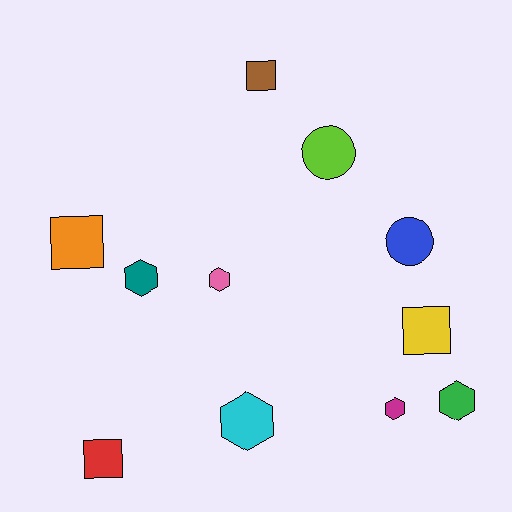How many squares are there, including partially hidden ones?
There are 4 squares.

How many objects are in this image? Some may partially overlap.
There are 11 objects.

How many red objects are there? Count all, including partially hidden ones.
There is 1 red object.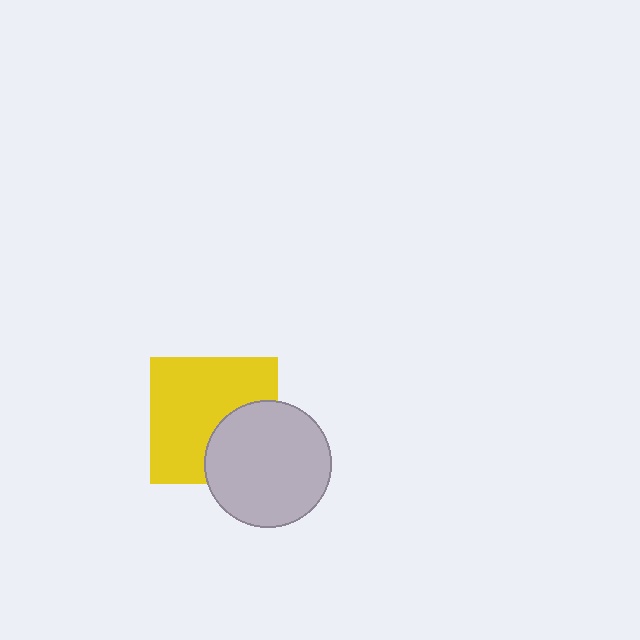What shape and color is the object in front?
The object in front is a light gray circle.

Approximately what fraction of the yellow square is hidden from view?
Roughly 33% of the yellow square is hidden behind the light gray circle.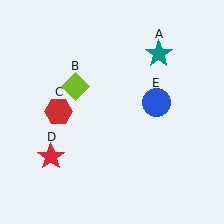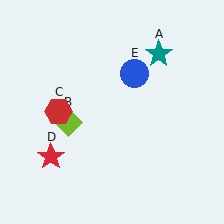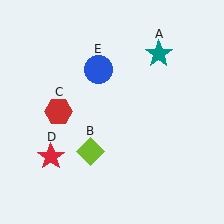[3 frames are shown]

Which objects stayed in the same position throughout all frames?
Teal star (object A) and red hexagon (object C) and red star (object D) remained stationary.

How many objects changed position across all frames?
2 objects changed position: lime diamond (object B), blue circle (object E).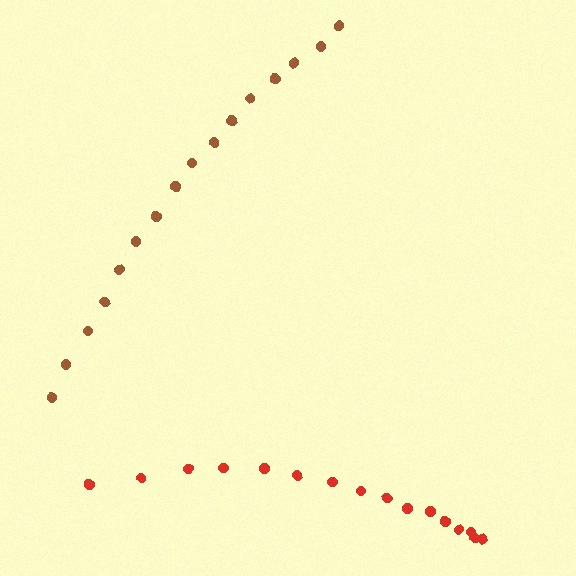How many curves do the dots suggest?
There are 2 distinct paths.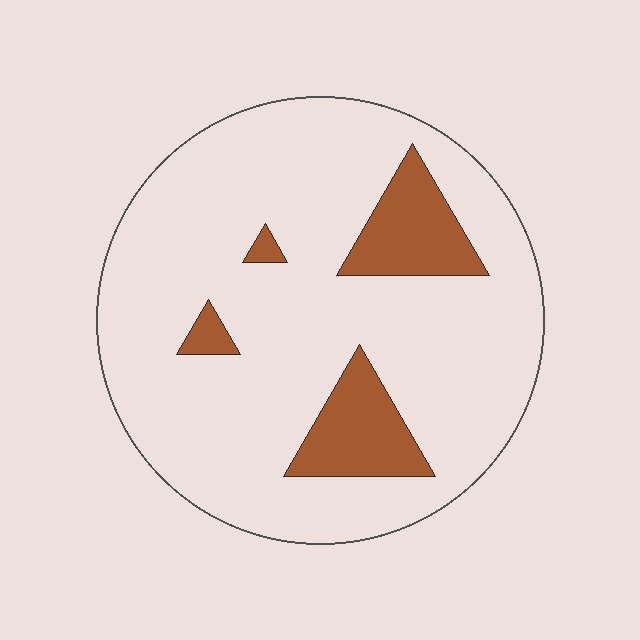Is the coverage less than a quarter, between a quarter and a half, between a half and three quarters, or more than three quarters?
Less than a quarter.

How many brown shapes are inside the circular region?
4.